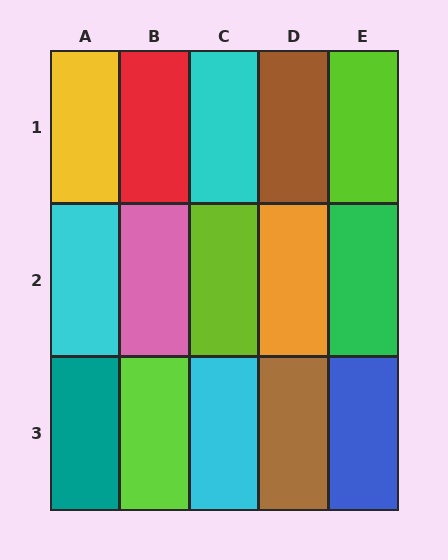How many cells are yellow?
1 cell is yellow.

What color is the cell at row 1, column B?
Red.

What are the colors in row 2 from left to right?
Cyan, pink, lime, orange, green.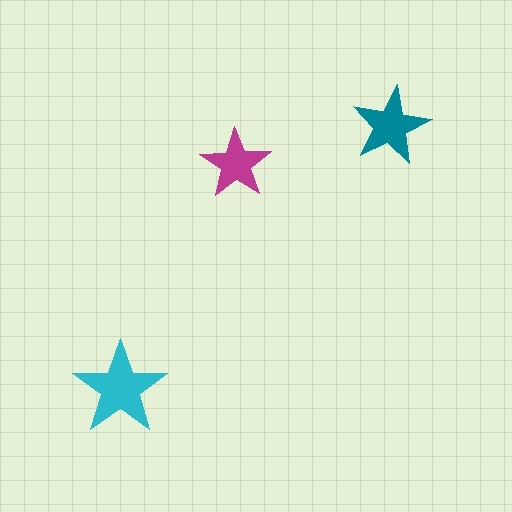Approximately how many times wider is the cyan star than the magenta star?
About 1.5 times wider.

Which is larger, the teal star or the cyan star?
The cyan one.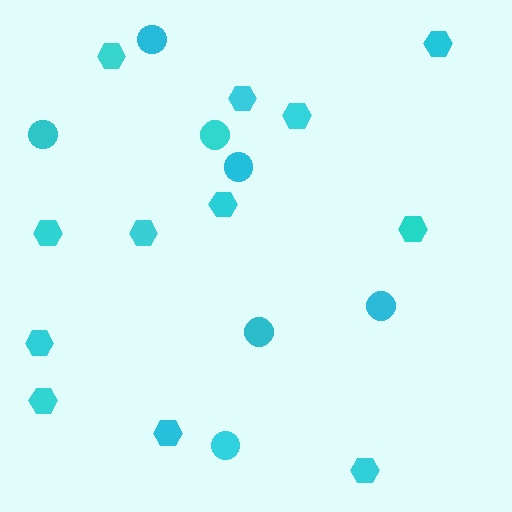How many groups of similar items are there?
There are 2 groups: one group of hexagons (12) and one group of circles (7).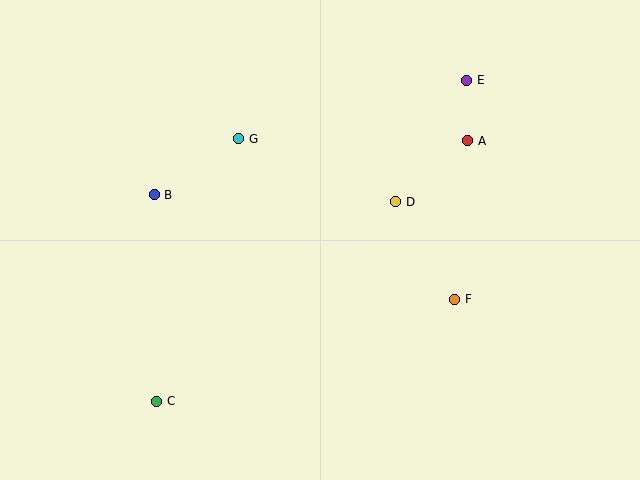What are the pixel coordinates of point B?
Point B is at (154, 195).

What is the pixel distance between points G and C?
The distance between G and C is 275 pixels.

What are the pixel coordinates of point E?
Point E is at (467, 80).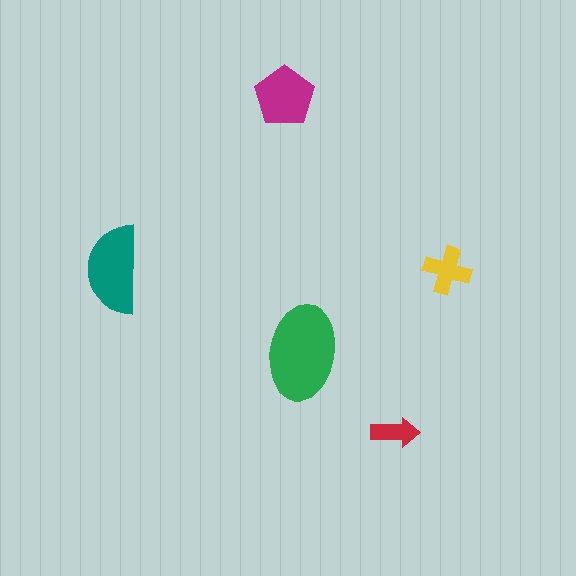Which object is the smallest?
The red arrow.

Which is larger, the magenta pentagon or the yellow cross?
The magenta pentagon.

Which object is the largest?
The green ellipse.